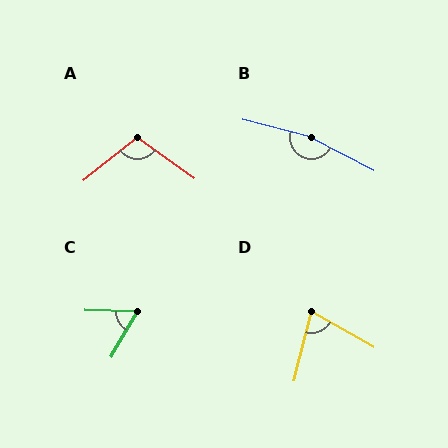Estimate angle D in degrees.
Approximately 74 degrees.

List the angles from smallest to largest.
C (61°), D (74°), A (106°), B (167°).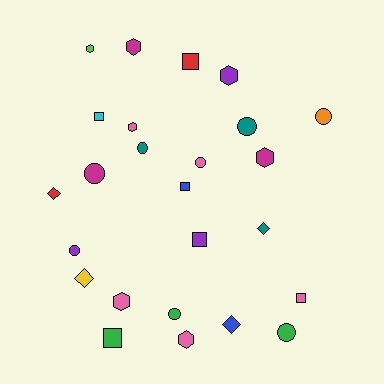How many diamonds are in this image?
There are 4 diamonds.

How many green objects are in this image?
There are 3 green objects.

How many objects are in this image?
There are 25 objects.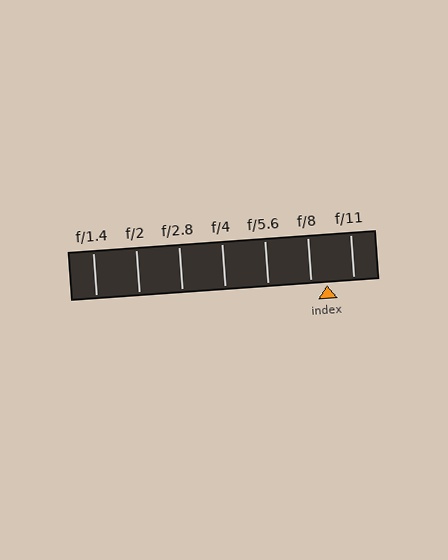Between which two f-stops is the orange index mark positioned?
The index mark is between f/8 and f/11.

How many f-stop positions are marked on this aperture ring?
There are 7 f-stop positions marked.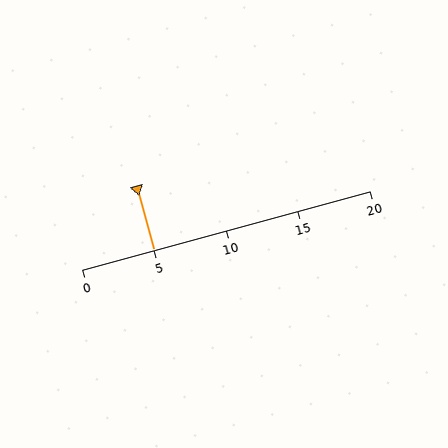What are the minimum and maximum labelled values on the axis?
The axis runs from 0 to 20.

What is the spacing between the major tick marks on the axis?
The major ticks are spaced 5 apart.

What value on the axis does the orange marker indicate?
The marker indicates approximately 5.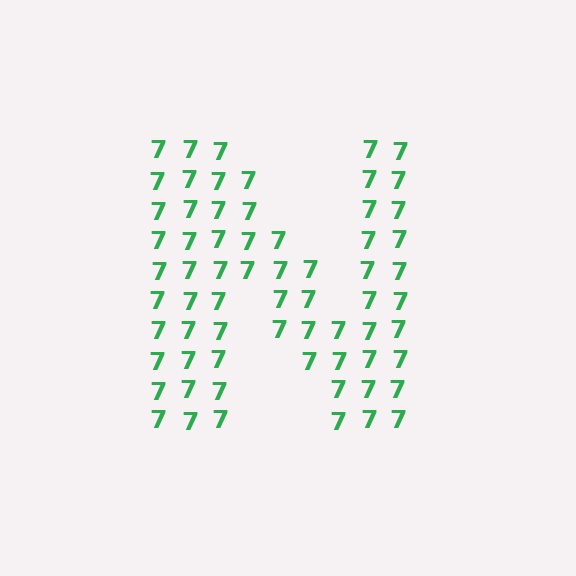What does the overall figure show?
The overall figure shows the letter N.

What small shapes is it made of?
It is made of small digit 7's.